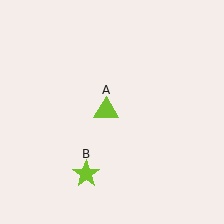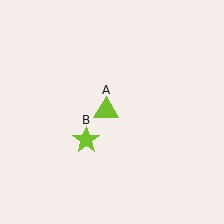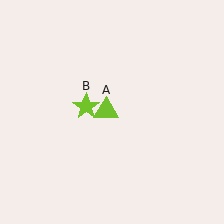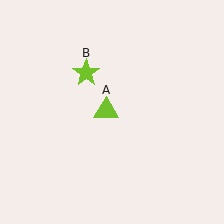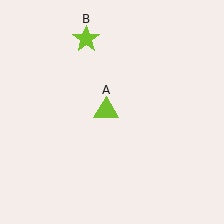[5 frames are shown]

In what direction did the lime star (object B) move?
The lime star (object B) moved up.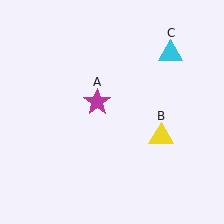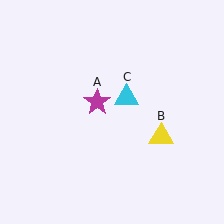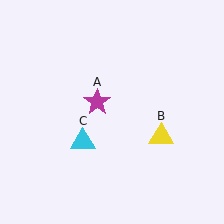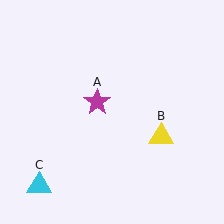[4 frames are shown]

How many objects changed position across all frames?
1 object changed position: cyan triangle (object C).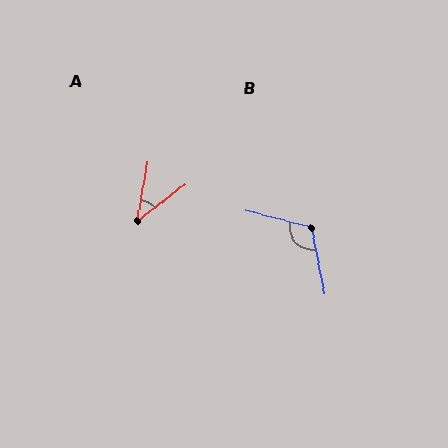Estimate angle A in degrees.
Approximately 42 degrees.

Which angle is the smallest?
A, at approximately 42 degrees.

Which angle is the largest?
B, at approximately 115 degrees.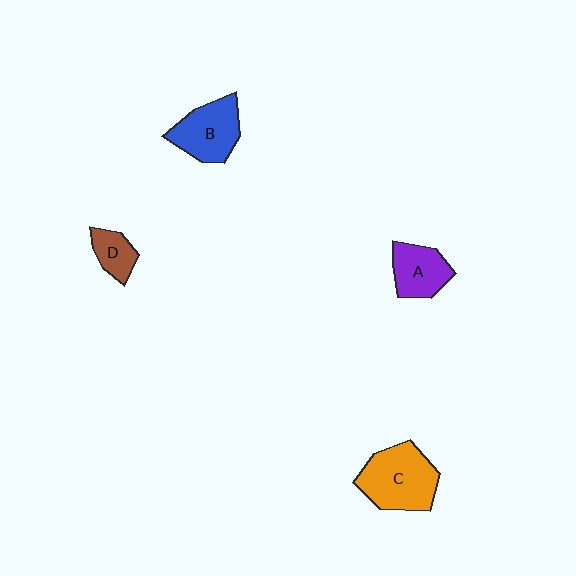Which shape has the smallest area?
Shape D (brown).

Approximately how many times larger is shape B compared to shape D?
Approximately 2.0 times.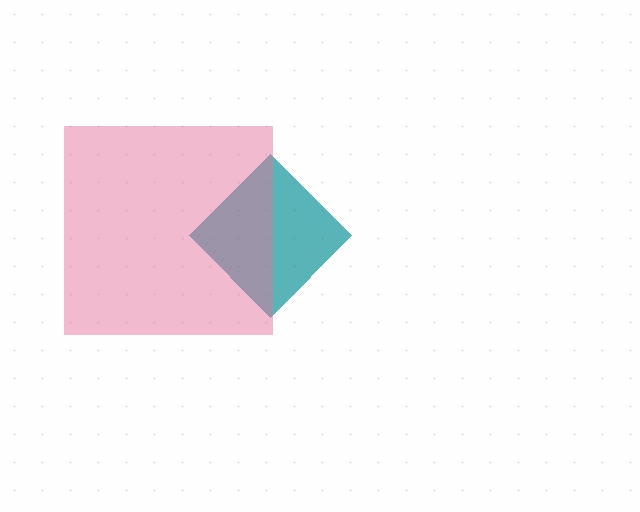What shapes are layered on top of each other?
The layered shapes are: a teal diamond, a pink square.